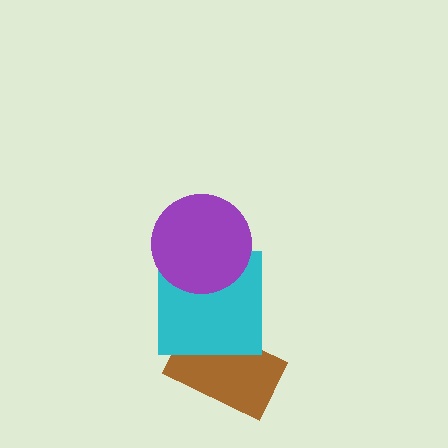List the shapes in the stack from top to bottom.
From top to bottom: the purple circle, the cyan square, the brown rectangle.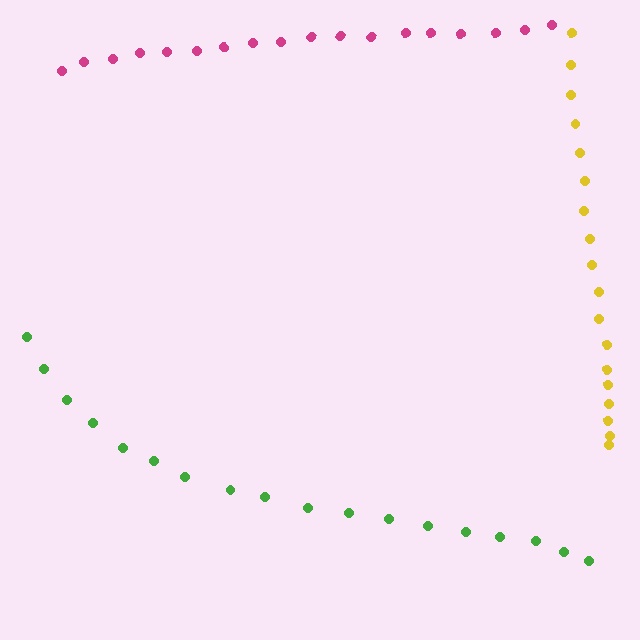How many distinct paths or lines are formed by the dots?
There are 3 distinct paths.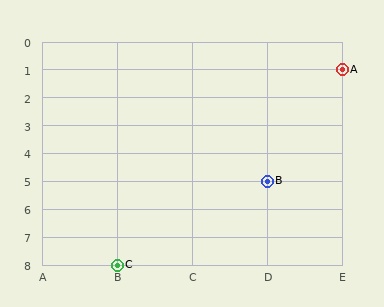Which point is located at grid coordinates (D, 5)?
Point B is at (D, 5).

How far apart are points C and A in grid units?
Points C and A are 3 columns and 7 rows apart (about 7.6 grid units diagonally).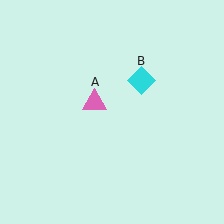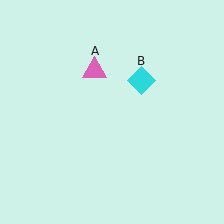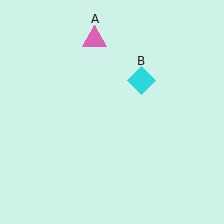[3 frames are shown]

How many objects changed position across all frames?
1 object changed position: pink triangle (object A).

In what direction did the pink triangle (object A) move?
The pink triangle (object A) moved up.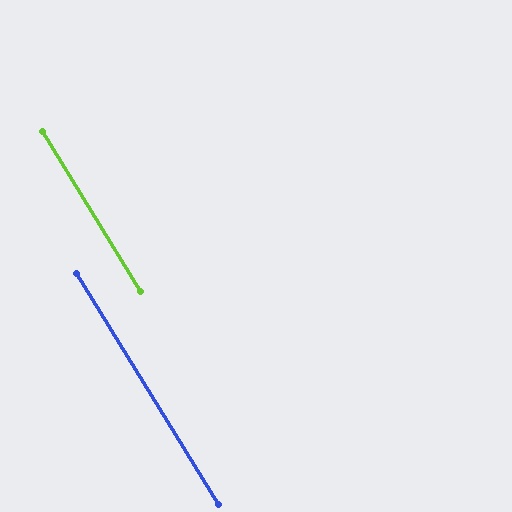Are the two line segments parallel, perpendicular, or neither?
Parallel — their directions differ by only 0.2°.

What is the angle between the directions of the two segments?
Approximately 0 degrees.